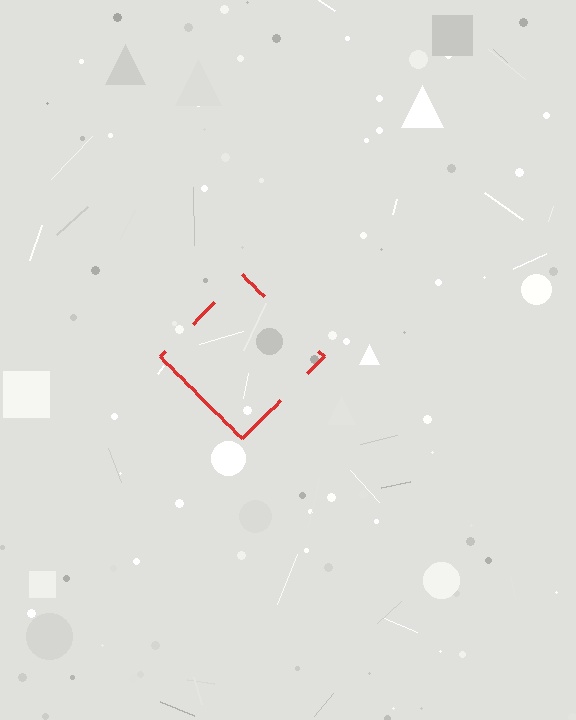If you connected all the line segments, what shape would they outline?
They would outline a diamond.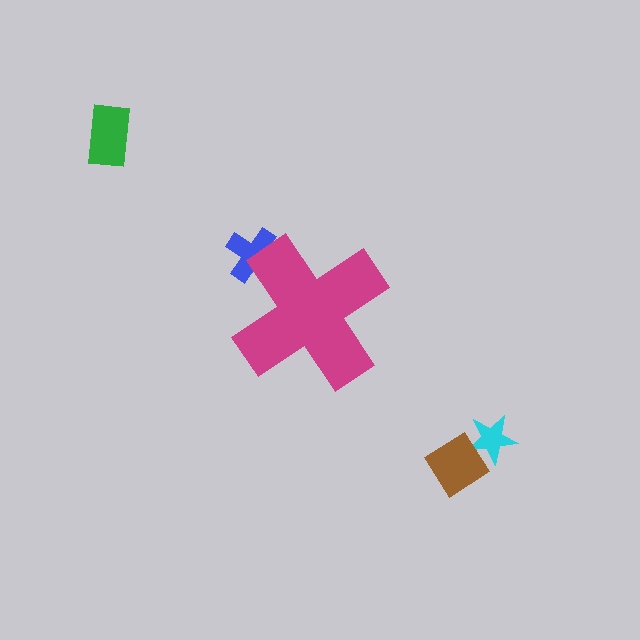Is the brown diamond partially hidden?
No, the brown diamond is fully visible.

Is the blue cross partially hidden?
Yes, the blue cross is partially hidden behind the magenta cross.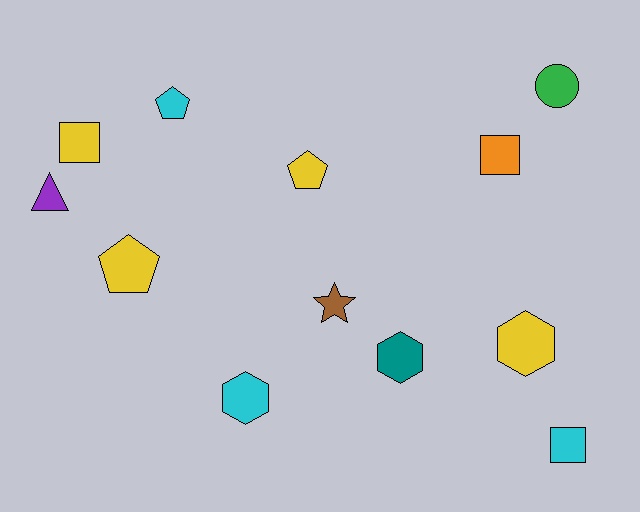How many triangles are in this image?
There is 1 triangle.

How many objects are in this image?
There are 12 objects.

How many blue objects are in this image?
There are no blue objects.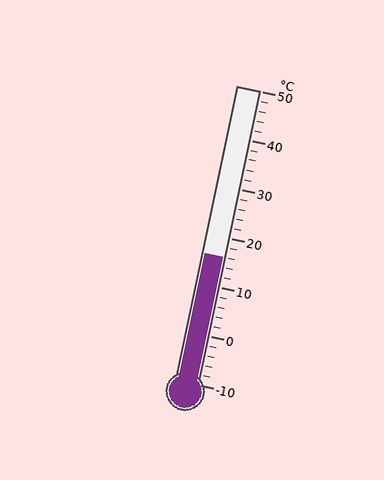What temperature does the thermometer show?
The thermometer shows approximately 16°C.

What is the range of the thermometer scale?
The thermometer scale ranges from -10°C to 50°C.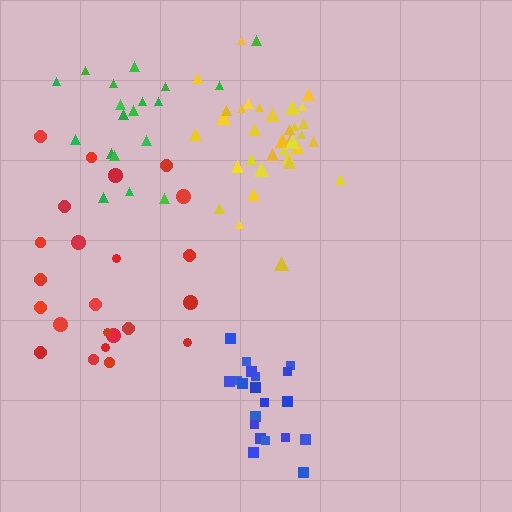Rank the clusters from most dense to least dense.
yellow, blue, green, red.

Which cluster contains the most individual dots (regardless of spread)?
Yellow (34).